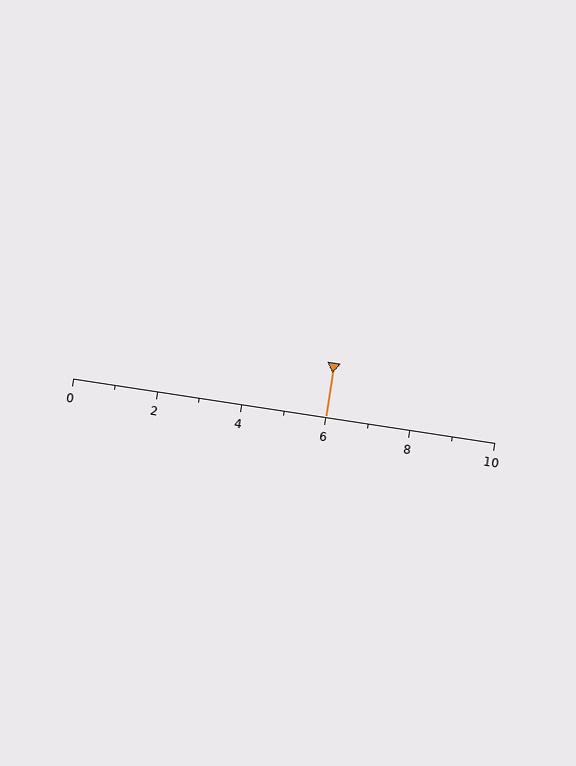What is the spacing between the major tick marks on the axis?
The major ticks are spaced 2 apart.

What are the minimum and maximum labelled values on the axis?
The axis runs from 0 to 10.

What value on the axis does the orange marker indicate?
The marker indicates approximately 6.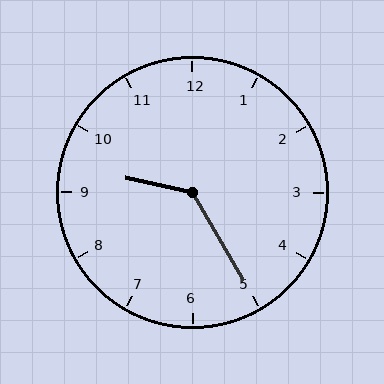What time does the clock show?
9:25.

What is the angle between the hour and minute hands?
Approximately 132 degrees.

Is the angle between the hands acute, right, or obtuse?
It is obtuse.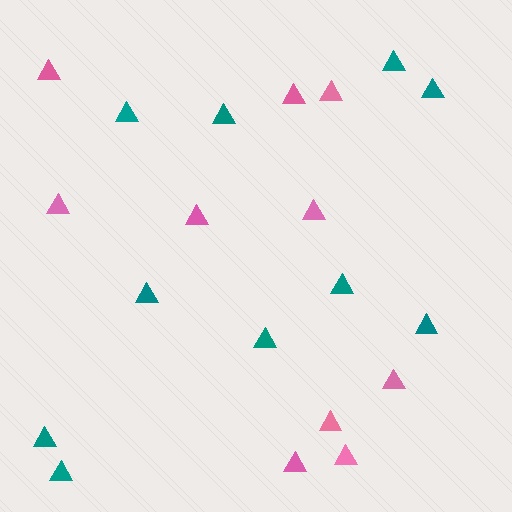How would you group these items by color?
There are 2 groups: one group of teal triangles (10) and one group of pink triangles (10).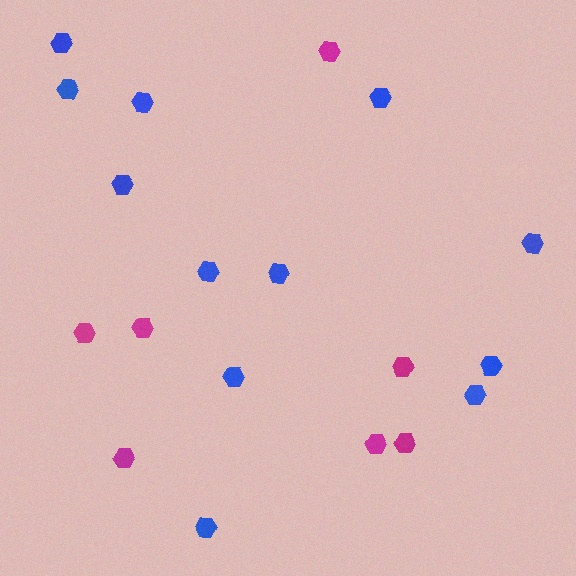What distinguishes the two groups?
There are 2 groups: one group of magenta hexagons (7) and one group of blue hexagons (12).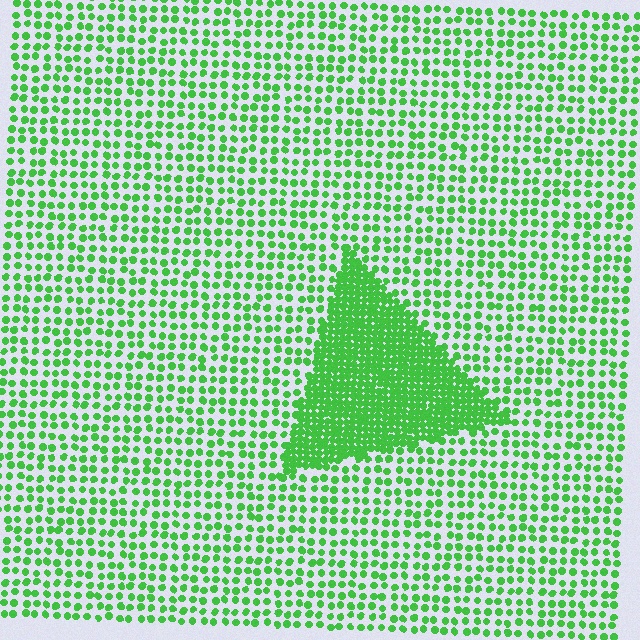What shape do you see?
I see a triangle.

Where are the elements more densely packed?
The elements are more densely packed inside the triangle boundary.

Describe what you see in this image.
The image contains small green elements arranged at two different densities. A triangle-shaped region is visible where the elements are more densely packed than the surrounding area.